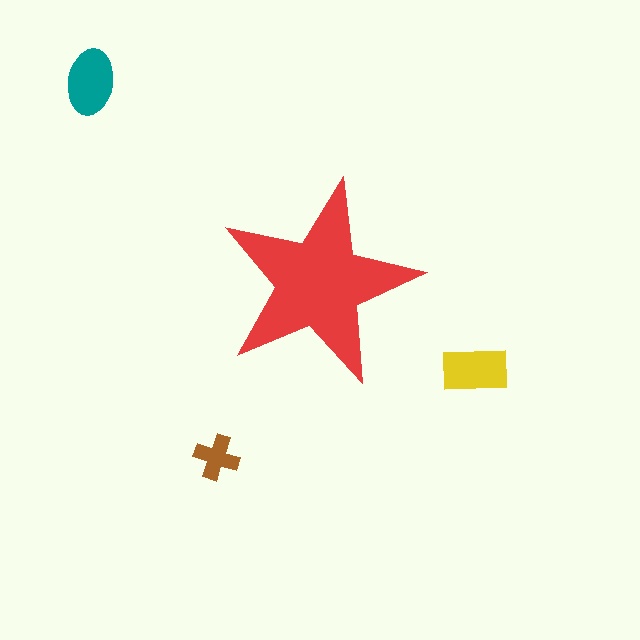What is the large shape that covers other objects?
A red star.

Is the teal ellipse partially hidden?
No, the teal ellipse is fully visible.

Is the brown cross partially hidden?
No, the brown cross is fully visible.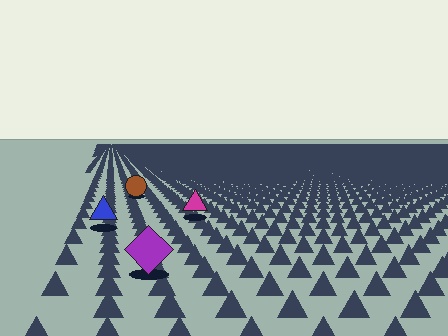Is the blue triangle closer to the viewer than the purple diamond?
No. The purple diamond is closer — you can tell from the texture gradient: the ground texture is coarser near it.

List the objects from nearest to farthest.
From nearest to farthest: the purple diamond, the blue triangle, the magenta triangle, the brown circle.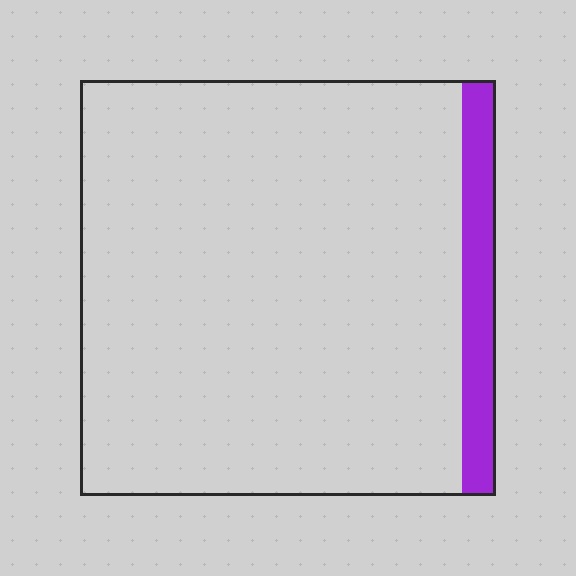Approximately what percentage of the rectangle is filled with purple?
Approximately 10%.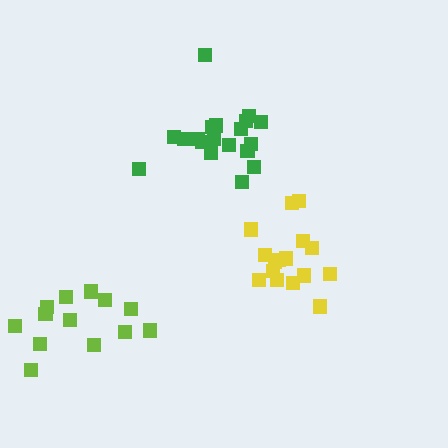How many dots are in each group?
Group 1: 13 dots, Group 2: 19 dots, Group 3: 16 dots (48 total).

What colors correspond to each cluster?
The clusters are colored: lime, green, yellow.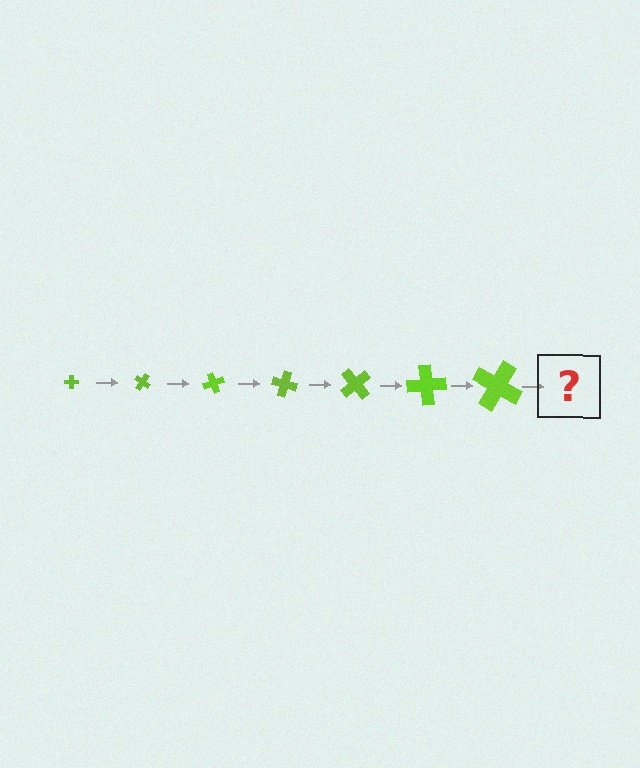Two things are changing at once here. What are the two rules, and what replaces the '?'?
The two rules are that the cross grows larger each step and it rotates 35 degrees each step. The '?' should be a cross, larger than the previous one and rotated 245 degrees from the start.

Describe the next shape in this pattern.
It should be a cross, larger than the previous one and rotated 245 degrees from the start.